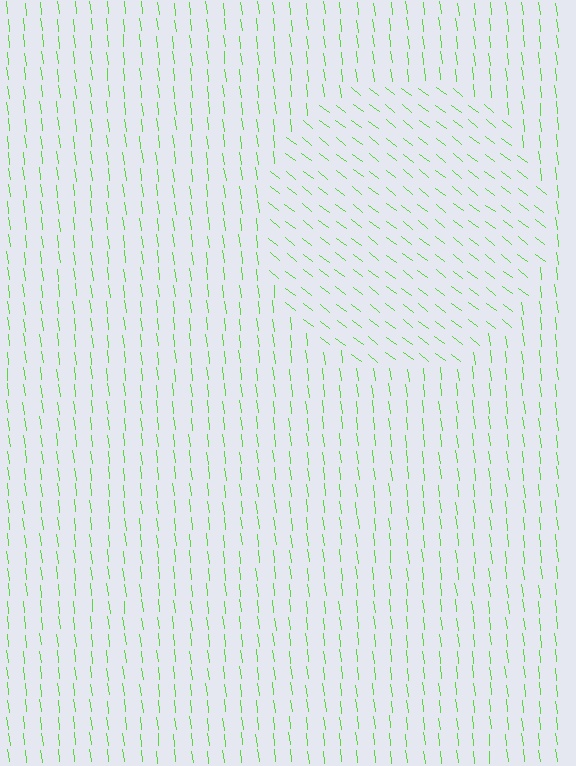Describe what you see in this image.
The image is filled with small lime line segments. A circle region in the image has lines oriented differently from the surrounding lines, creating a visible texture boundary.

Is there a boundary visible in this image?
Yes, there is a texture boundary formed by a change in line orientation.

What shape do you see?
I see a circle.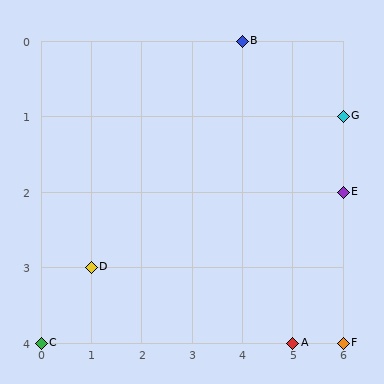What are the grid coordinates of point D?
Point D is at grid coordinates (1, 3).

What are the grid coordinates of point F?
Point F is at grid coordinates (6, 4).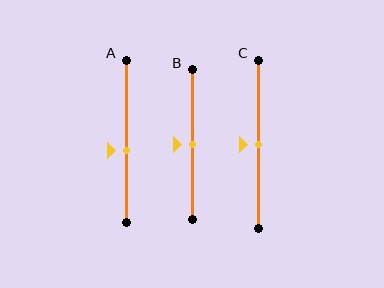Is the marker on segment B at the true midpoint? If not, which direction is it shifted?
Yes, the marker on segment B is at the true midpoint.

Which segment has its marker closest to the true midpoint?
Segment B has its marker closest to the true midpoint.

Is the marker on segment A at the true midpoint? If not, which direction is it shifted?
No, the marker on segment A is shifted downward by about 6% of the segment length.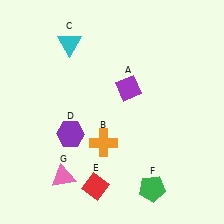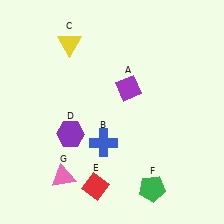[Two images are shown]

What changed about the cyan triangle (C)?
In Image 1, C is cyan. In Image 2, it changed to yellow.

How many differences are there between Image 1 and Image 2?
There are 2 differences between the two images.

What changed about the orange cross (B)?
In Image 1, B is orange. In Image 2, it changed to blue.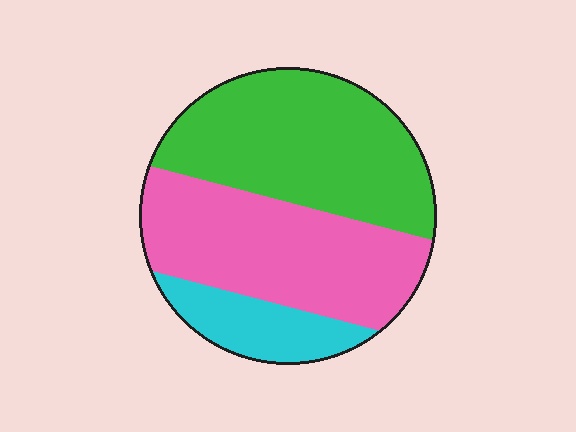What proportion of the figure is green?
Green covers about 45% of the figure.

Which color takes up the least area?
Cyan, at roughly 15%.